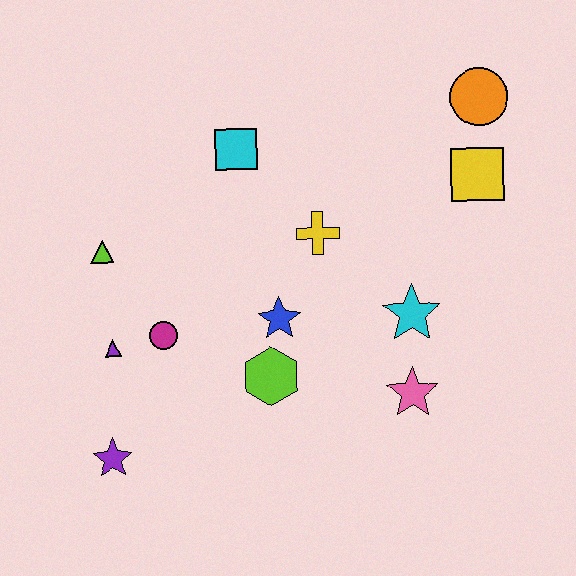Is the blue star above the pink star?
Yes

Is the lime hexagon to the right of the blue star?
No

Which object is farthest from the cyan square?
The purple star is farthest from the cyan square.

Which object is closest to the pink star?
The cyan star is closest to the pink star.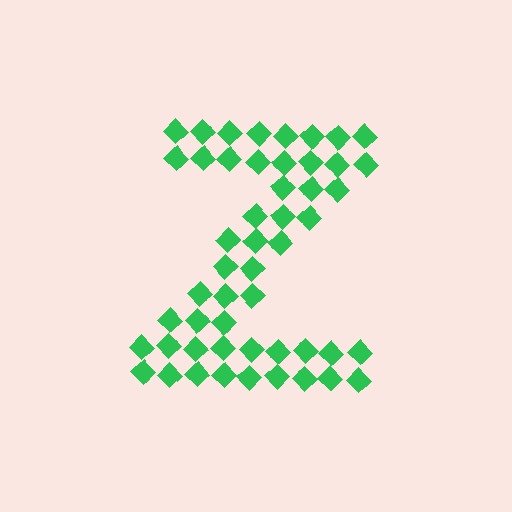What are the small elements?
The small elements are diamonds.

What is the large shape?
The large shape is the letter Z.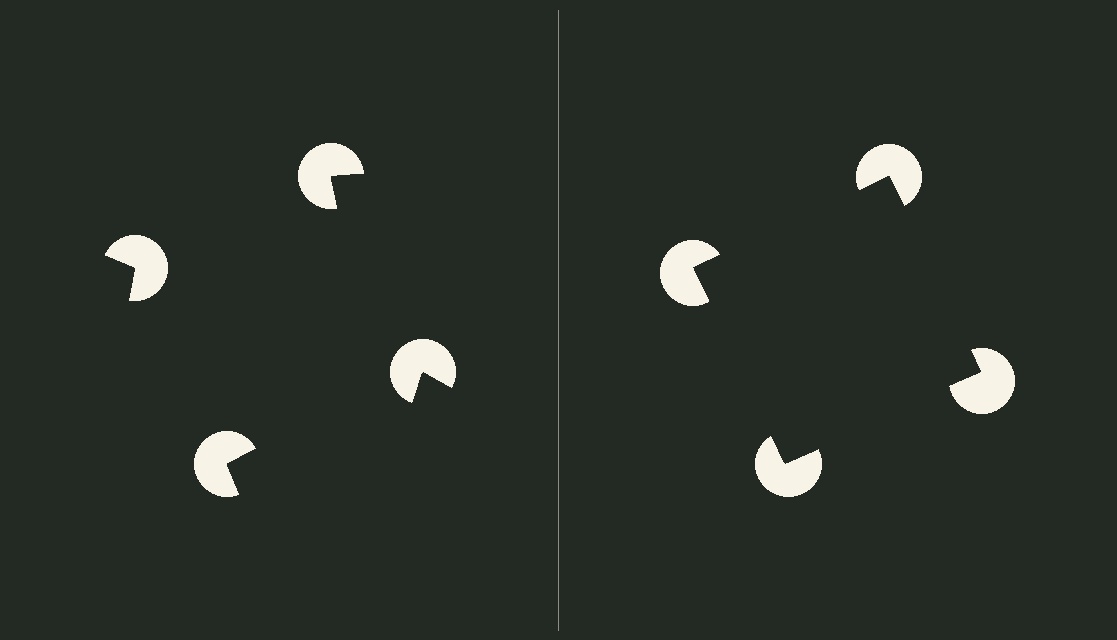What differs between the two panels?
The pac-man discs are positioned identically on both sides; only the wedge orientations differ. On the right they align to a square; on the left they are misaligned.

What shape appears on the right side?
An illusory square.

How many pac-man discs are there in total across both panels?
8 — 4 on each side.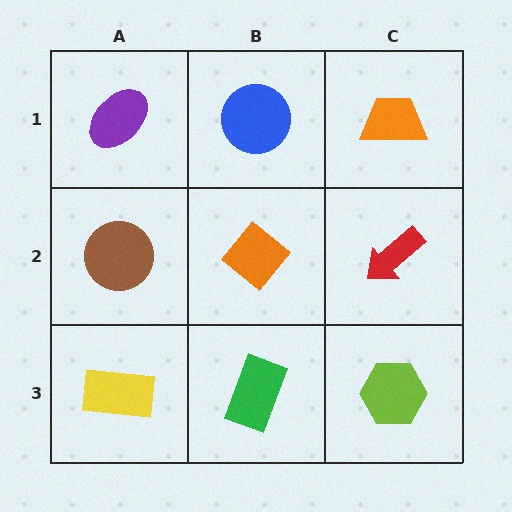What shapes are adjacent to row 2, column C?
An orange trapezoid (row 1, column C), a lime hexagon (row 3, column C), an orange diamond (row 2, column B).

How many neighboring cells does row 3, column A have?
2.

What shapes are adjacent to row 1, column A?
A brown circle (row 2, column A), a blue circle (row 1, column B).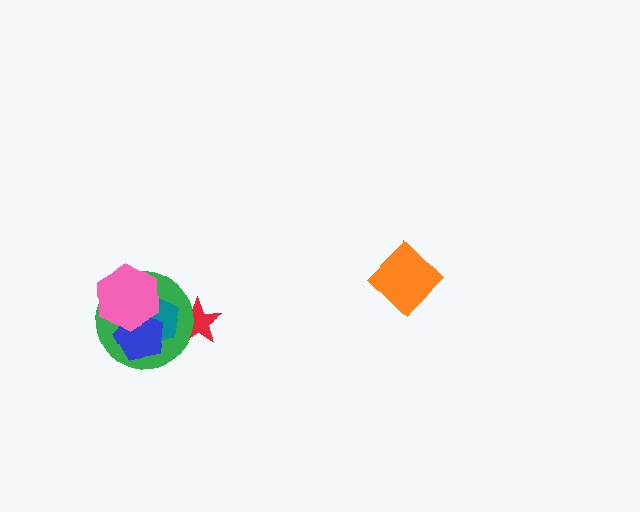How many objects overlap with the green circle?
4 objects overlap with the green circle.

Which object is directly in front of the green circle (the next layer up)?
The teal pentagon is directly in front of the green circle.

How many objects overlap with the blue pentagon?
3 objects overlap with the blue pentagon.